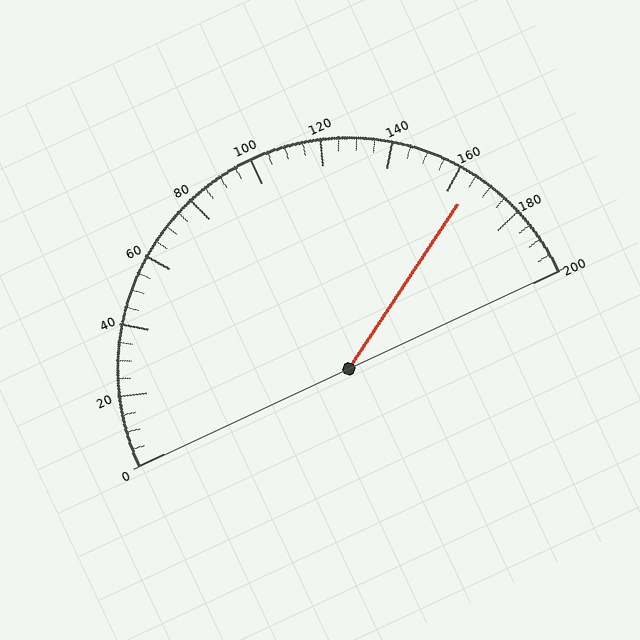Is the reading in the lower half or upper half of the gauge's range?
The reading is in the upper half of the range (0 to 200).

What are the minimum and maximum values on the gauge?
The gauge ranges from 0 to 200.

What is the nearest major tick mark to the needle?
The nearest major tick mark is 160.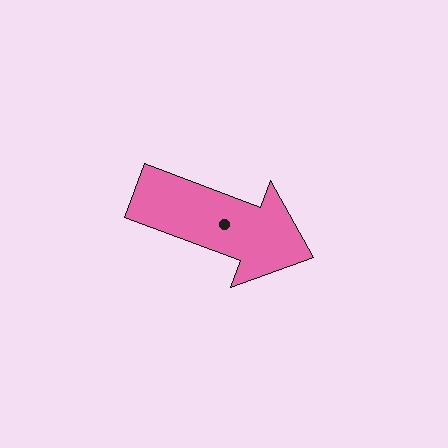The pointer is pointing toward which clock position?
Roughly 4 o'clock.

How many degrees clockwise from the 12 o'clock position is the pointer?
Approximately 110 degrees.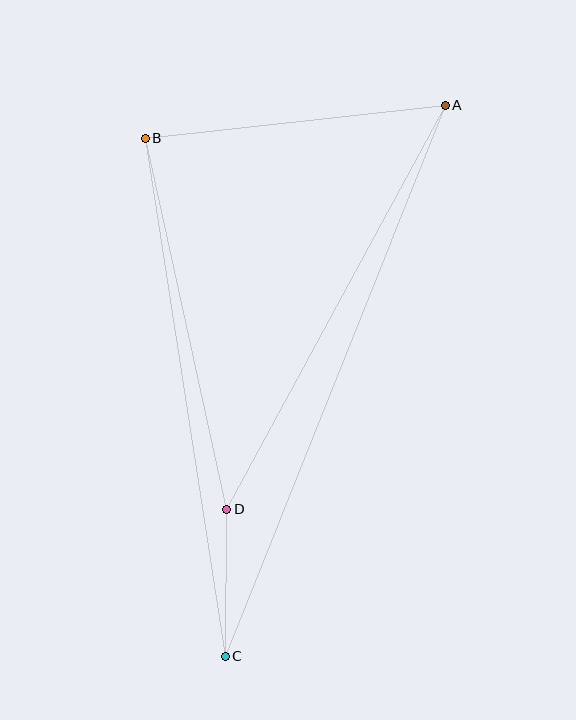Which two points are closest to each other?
Points C and D are closest to each other.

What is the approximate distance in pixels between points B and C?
The distance between B and C is approximately 524 pixels.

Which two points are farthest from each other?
Points A and C are farthest from each other.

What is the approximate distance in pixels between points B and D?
The distance between B and D is approximately 380 pixels.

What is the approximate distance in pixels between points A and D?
The distance between A and D is approximately 460 pixels.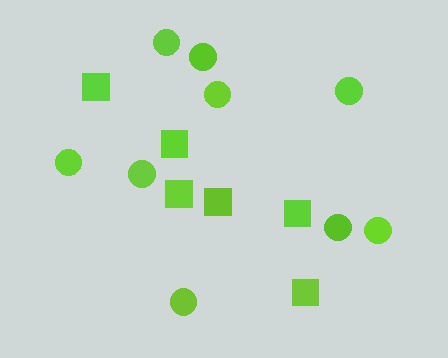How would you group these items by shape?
There are 2 groups: one group of squares (6) and one group of circles (9).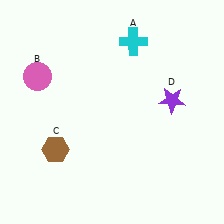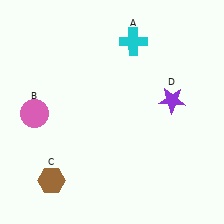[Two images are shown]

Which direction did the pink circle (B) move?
The pink circle (B) moved down.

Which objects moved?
The objects that moved are: the pink circle (B), the brown hexagon (C).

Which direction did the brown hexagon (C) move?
The brown hexagon (C) moved down.